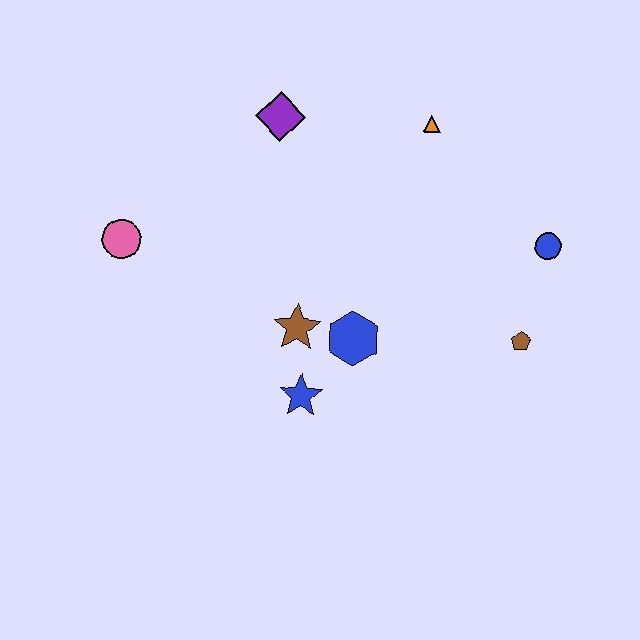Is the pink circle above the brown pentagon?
Yes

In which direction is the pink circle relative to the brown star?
The pink circle is to the left of the brown star.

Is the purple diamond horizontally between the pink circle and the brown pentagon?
Yes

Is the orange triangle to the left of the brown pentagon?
Yes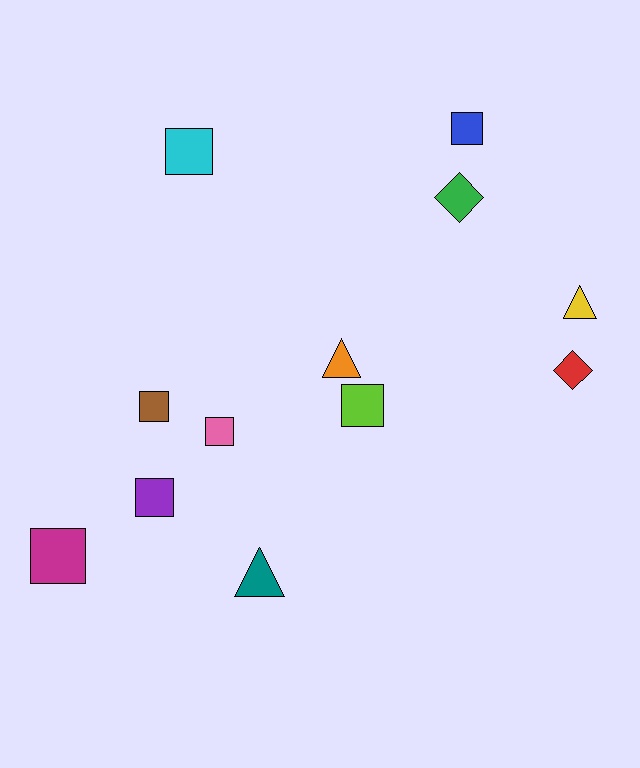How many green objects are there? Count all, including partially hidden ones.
There is 1 green object.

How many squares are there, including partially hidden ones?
There are 7 squares.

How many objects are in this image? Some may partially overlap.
There are 12 objects.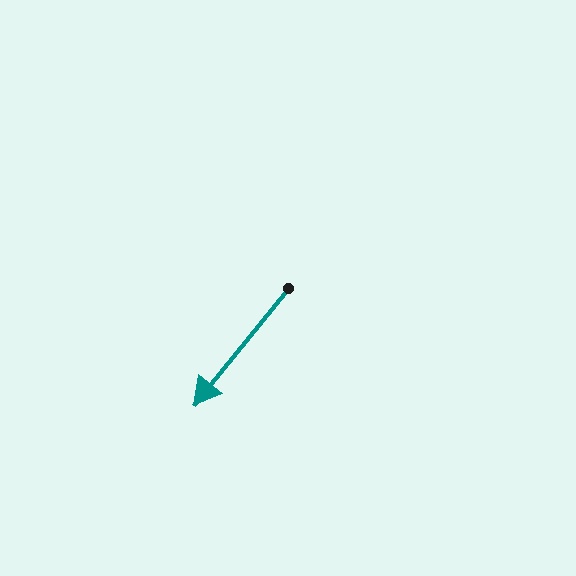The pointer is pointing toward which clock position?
Roughly 7 o'clock.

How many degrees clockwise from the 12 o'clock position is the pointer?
Approximately 219 degrees.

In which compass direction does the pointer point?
Southwest.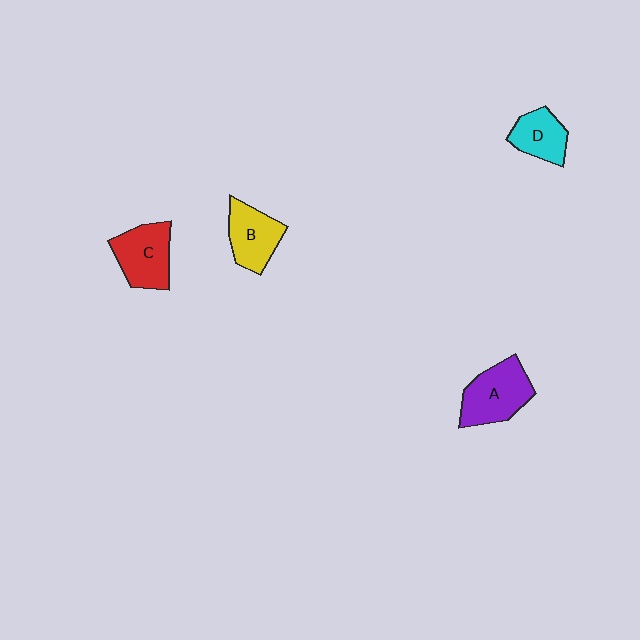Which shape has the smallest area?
Shape D (cyan).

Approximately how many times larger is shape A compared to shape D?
Approximately 1.5 times.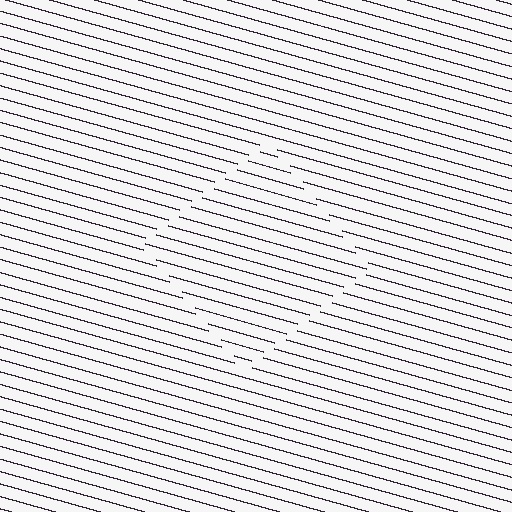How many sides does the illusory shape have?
4 sides — the line-ends trace a square.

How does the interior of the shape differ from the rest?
The interior of the shape contains the same grating, shifted by half a period — the contour is defined by the phase discontinuity where line-ends from the inner and outer gratings abut.